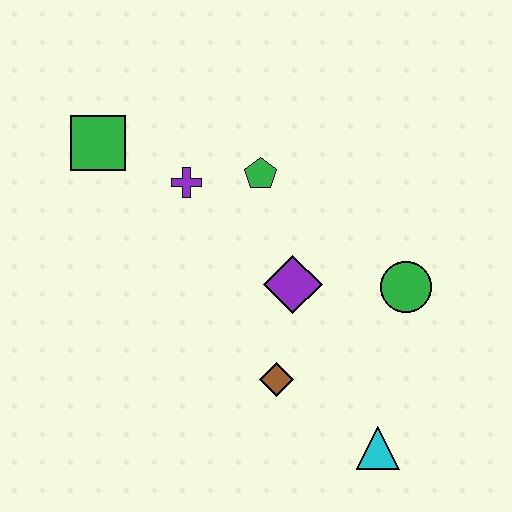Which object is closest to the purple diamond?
The brown diamond is closest to the purple diamond.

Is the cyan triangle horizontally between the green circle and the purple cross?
Yes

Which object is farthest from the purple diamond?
The green square is farthest from the purple diamond.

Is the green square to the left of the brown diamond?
Yes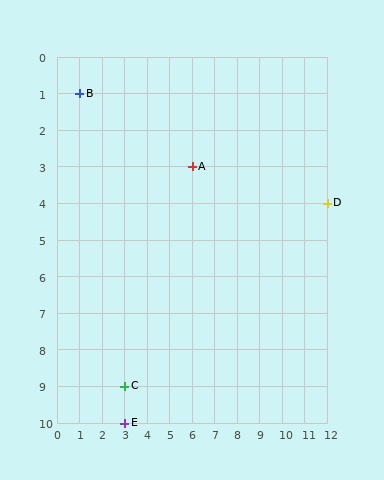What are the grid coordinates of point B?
Point B is at grid coordinates (1, 1).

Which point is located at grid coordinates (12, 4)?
Point D is at (12, 4).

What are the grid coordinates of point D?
Point D is at grid coordinates (12, 4).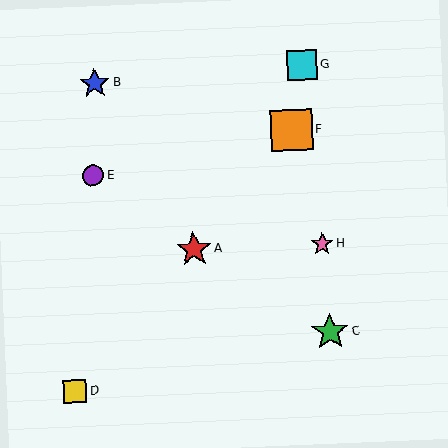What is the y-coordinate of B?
Object B is at y≈83.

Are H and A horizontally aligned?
Yes, both are at y≈244.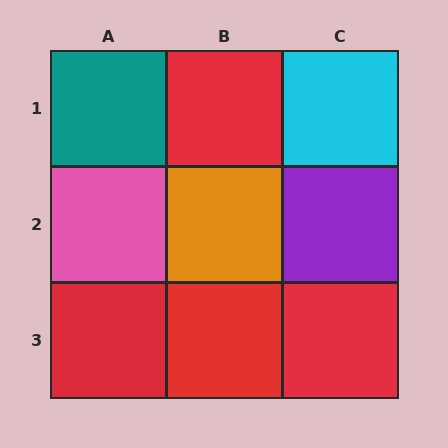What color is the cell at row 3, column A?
Red.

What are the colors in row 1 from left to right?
Teal, red, cyan.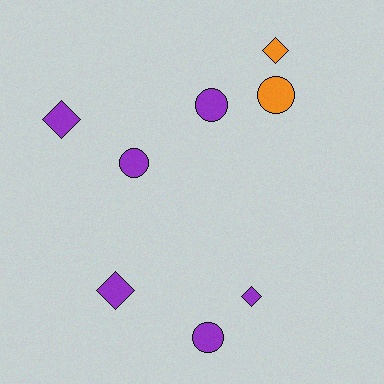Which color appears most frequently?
Purple, with 6 objects.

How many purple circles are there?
There are 3 purple circles.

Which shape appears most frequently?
Circle, with 4 objects.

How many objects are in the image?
There are 8 objects.